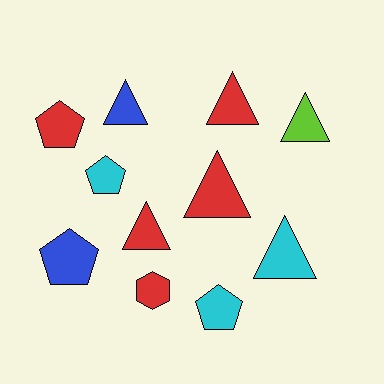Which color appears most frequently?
Red, with 5 objects.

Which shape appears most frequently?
Triangle, with 6 objects.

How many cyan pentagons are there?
There are 2 cyan pentagons.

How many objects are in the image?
There are 11 objects.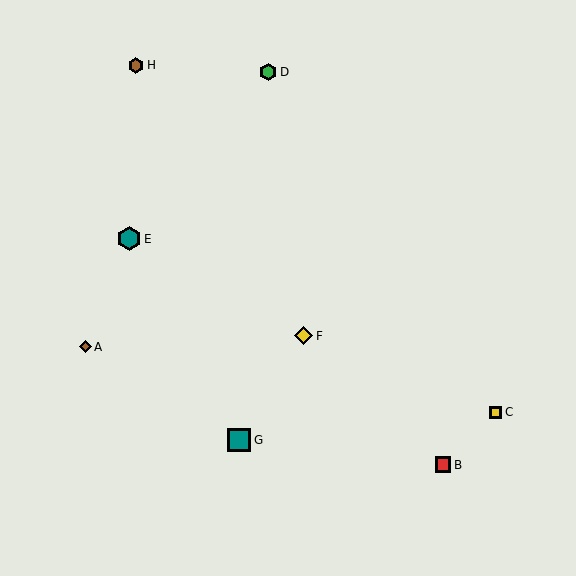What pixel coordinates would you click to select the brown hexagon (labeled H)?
Click at (136, 65) to select the brown hexagon H.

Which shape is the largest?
The teal hexagon (labeled E) is the largest.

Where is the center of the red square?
The center of the red square is at (443, 465).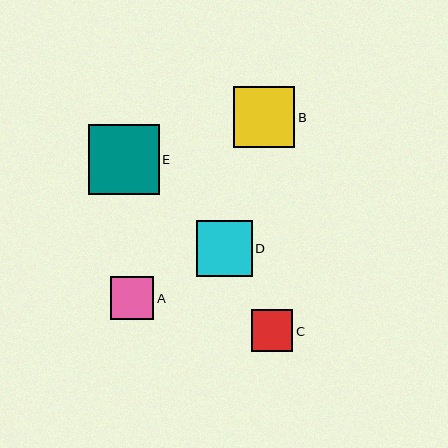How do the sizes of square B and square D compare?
Square B and square D are approximately the same size.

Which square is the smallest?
Square C is the smallest with a size of approximately 41 pixels.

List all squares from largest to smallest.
From largest to smallest: E, B, D, A, C.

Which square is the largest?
Square E is the largest with a size of approximately 71 pixels.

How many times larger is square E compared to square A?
Square E is approximately 1.6 times the size of square A.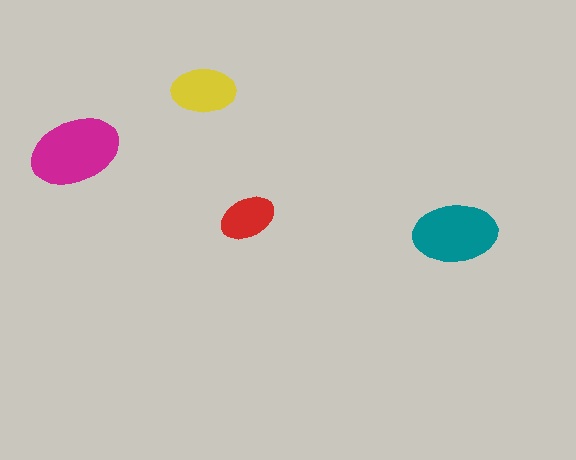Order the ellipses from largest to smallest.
the magenta one, the teal one, the yellow one, the red one.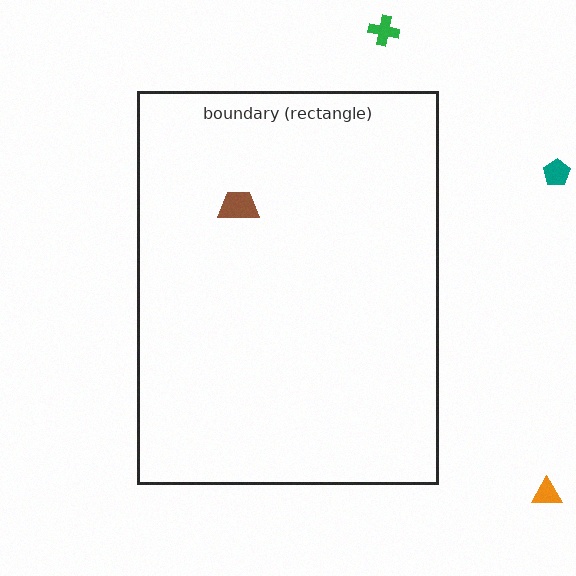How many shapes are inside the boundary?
1 inside, 3 outside.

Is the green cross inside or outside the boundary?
Outside.